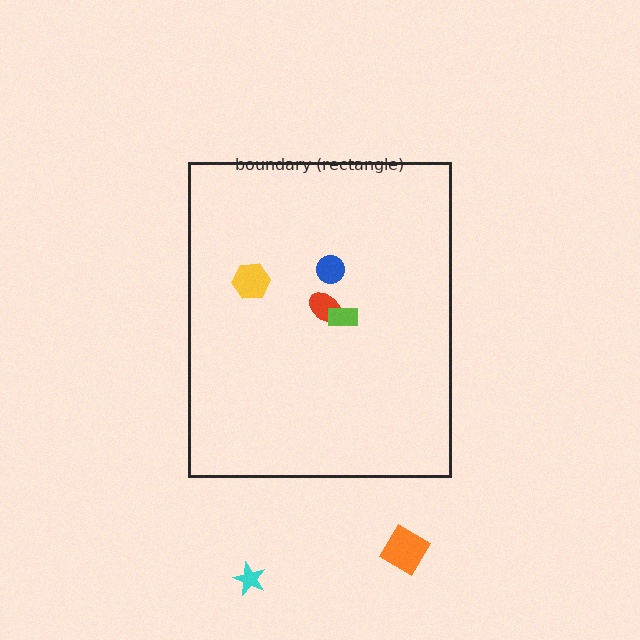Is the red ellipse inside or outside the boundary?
Inside.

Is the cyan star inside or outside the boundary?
Outside.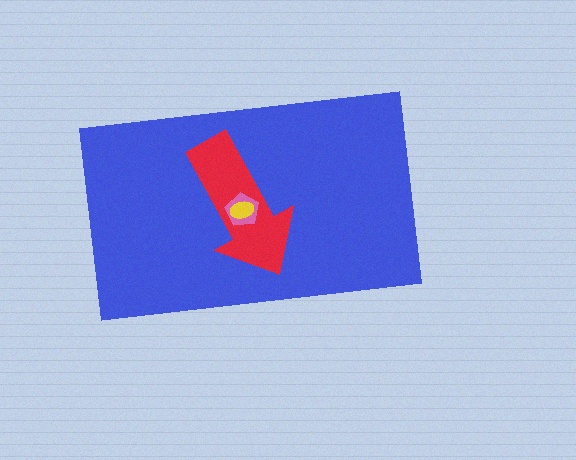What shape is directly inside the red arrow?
The pink pentagon.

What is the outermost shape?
The blue rectangle.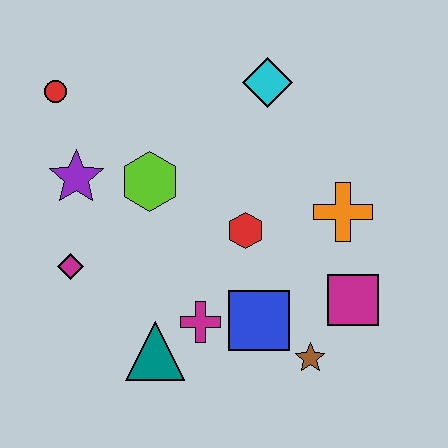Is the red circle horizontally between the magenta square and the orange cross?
No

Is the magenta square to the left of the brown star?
No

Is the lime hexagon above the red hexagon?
Yes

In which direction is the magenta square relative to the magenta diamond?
The magenta square is to the right of the magenta diamond.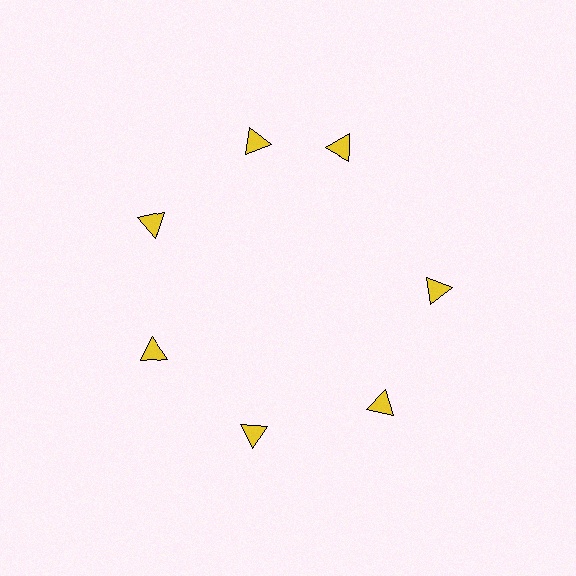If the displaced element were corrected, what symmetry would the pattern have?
It would have 7-fold rotational symmetry — the pattern would map onto itself every 51 degrees.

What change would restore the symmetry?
The symmetry would be restored by rotating it back into even spacing with its neighbors so that all 7 triangles sit at equal angles and equal distance from the center.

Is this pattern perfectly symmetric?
No. The 7 yellow triangles are arranged in a ring, but one element near the 1 o'clock position is rotated out of alignment along the ring, breaking the 7-fold rotational symmetry.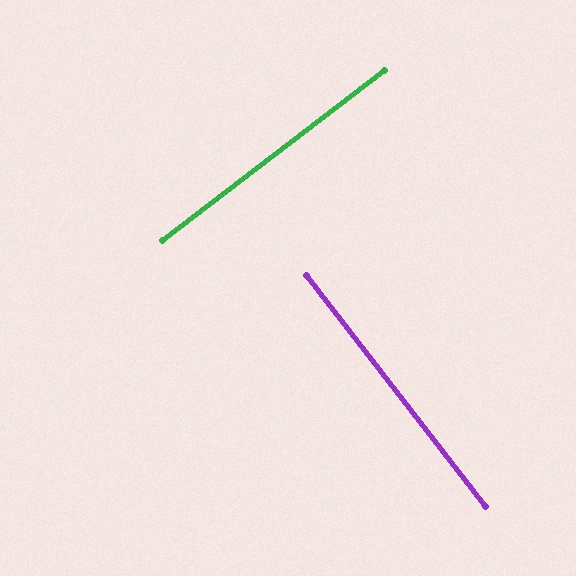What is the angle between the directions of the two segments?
Approximately 90 degrees.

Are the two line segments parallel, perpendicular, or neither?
Perpendicular — they meet at approximately 90°.